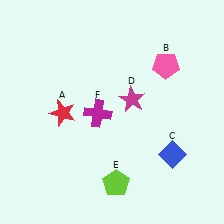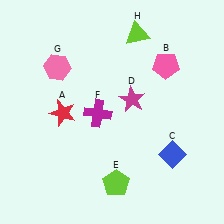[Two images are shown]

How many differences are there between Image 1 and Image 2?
There are 2 differences between the two images.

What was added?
A pink hexagon (G), a lime triangle (H) were added in Image 2.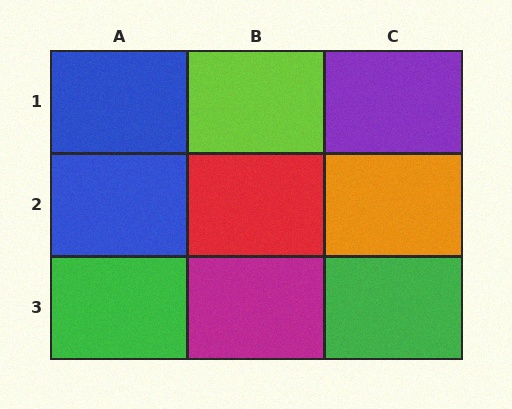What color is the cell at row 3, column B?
Magenta.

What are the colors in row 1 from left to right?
Blue, lime, purple.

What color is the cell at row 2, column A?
Blue.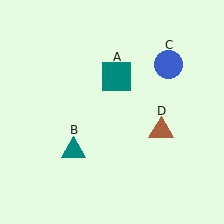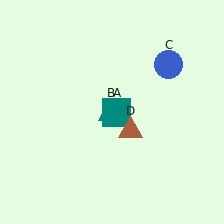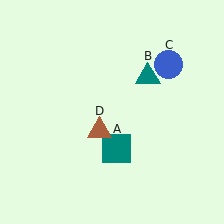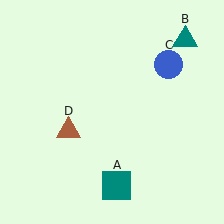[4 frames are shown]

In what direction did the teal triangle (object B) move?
The teal triangle (object B) moved up and to the right.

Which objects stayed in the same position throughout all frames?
Blue circle (object C) remained stationary.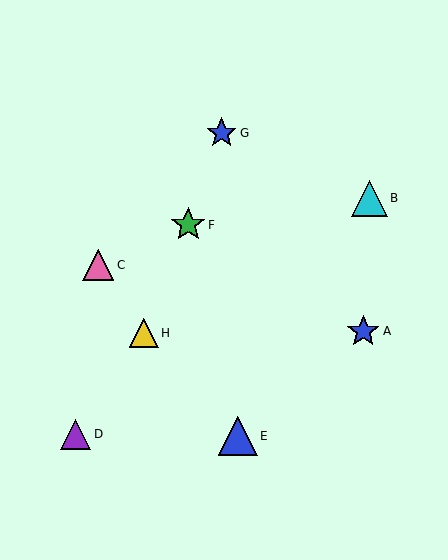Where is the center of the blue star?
The center of the blue star is at (222, 133).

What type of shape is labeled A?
Shape A is a blue star.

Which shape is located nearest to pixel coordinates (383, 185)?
The cyan triangle (labeled B) at (369, 198) is nearest to that location.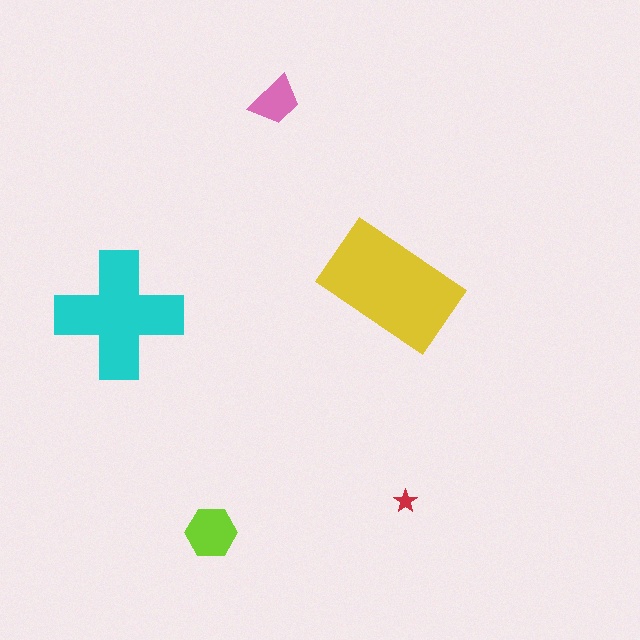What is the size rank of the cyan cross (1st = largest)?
2nd.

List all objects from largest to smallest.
The yellow rectangle, the cyan cross, the lime hexagon, the pink trapezoid, the red star.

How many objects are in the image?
There are 5 objects in the image.